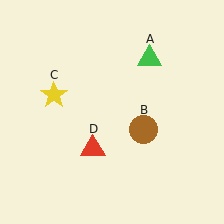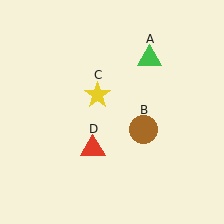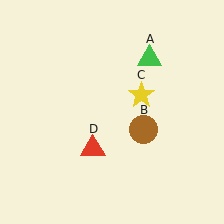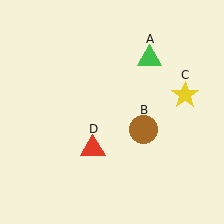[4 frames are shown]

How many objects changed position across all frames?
1 object changed position: yellow star (object C).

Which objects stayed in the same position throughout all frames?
Green triangle (object A) and brown circle (object B) and red triangle (object D) remained stationary.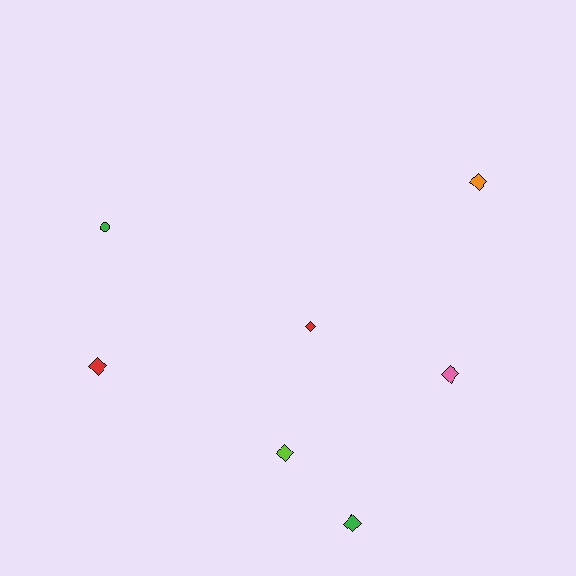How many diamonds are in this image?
There are 6 diamonds.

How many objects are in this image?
There are 7 objects.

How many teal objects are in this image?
There are no teal objects.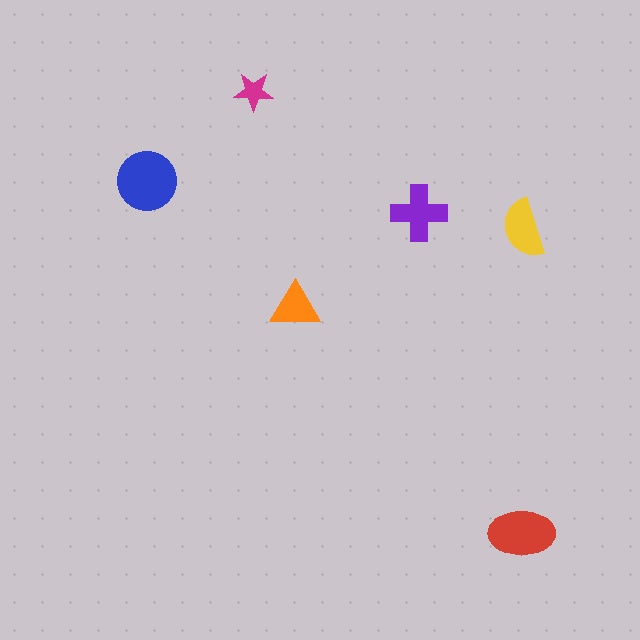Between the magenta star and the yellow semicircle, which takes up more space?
The yellow semicircle.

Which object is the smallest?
The magenta star.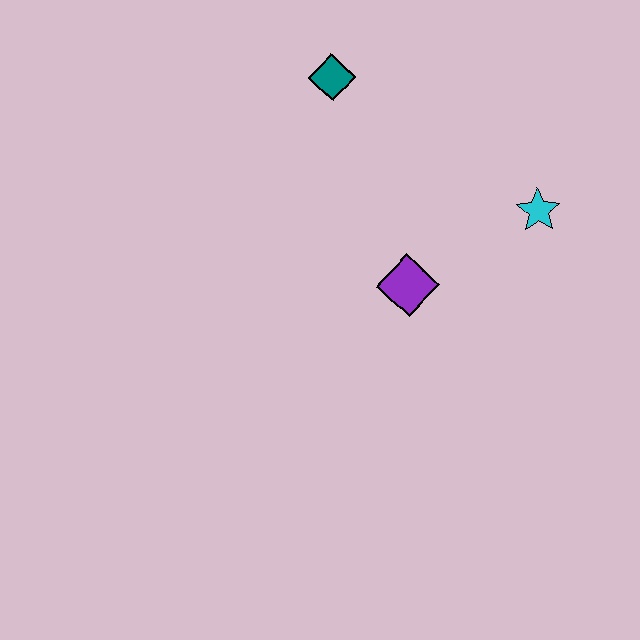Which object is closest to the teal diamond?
The purple diamond is closest to the teal diamond.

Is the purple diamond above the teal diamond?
No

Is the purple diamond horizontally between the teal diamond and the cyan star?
Yes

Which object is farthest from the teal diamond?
The cyan star is farthest from the teal diamond.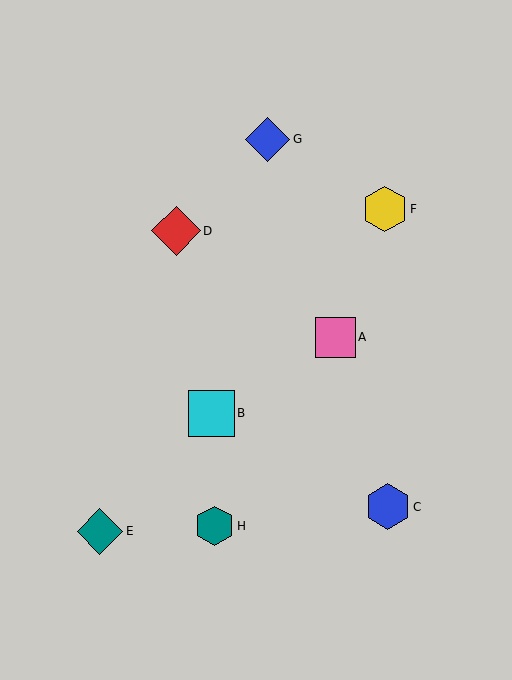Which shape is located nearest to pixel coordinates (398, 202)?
The yellow hexagon (labeled F) at (385, 209) is nearest to that location.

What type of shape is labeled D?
Shape D is a red diamond.